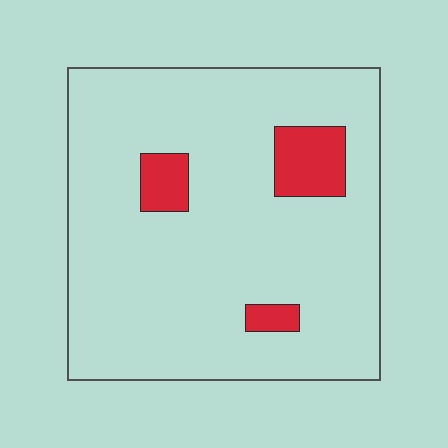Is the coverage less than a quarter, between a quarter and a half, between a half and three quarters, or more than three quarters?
Less than a quarter.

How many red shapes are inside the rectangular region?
3.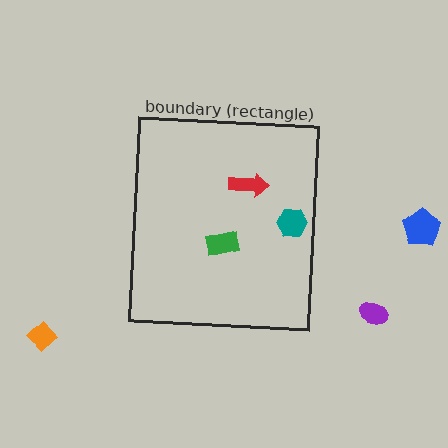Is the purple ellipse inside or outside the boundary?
Outside.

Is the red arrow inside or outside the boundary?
Inside.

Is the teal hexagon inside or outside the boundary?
Inside.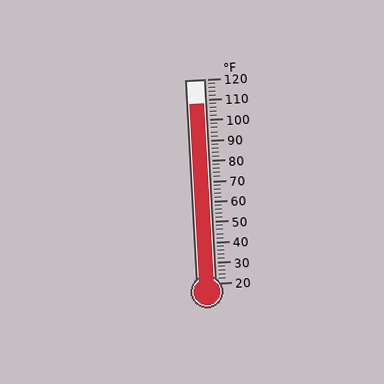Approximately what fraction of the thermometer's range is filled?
The thermometer is filled to approximately 90% of its range.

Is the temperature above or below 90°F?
The temperature is above 90°F.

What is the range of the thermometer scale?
The thermometer scale ranges from 20°F to 120°F.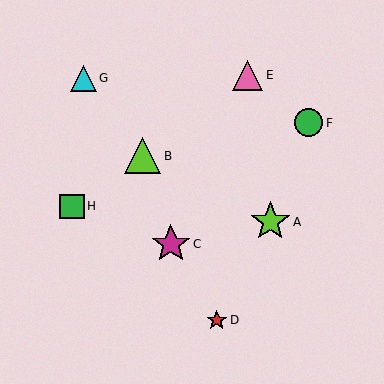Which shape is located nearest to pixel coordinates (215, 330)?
The red star (labeled D) at (217, 320) is nearest to that location.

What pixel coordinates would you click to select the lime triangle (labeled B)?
Click at (143, 156) to select the lime triangle B.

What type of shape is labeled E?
Shape E is a pink triangle.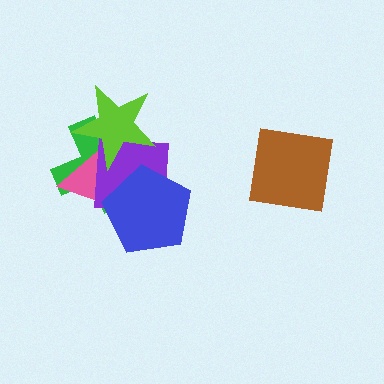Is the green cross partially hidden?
Yes, it is partially covered by another shape.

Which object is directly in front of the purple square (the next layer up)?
The lime star is directly in front of the purple square.